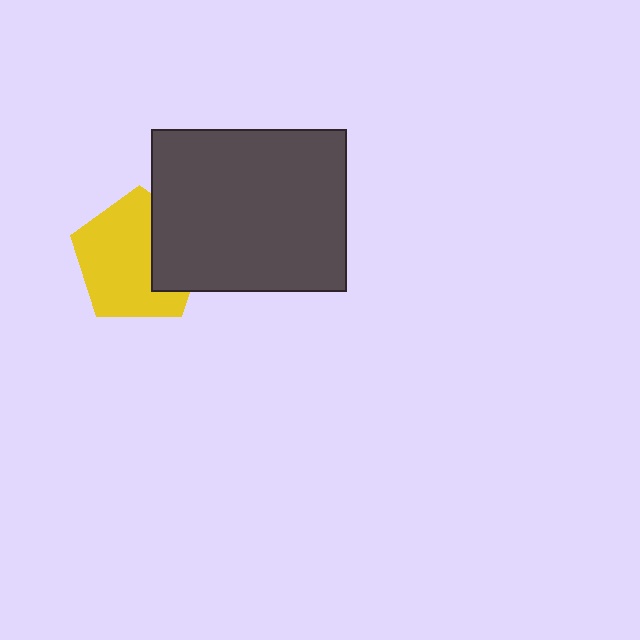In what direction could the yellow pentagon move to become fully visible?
The yellow pentagon could move left. That would shift it out from behind the dark gray rectangle entirely.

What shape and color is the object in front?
The object in front is a dark gray rectangle.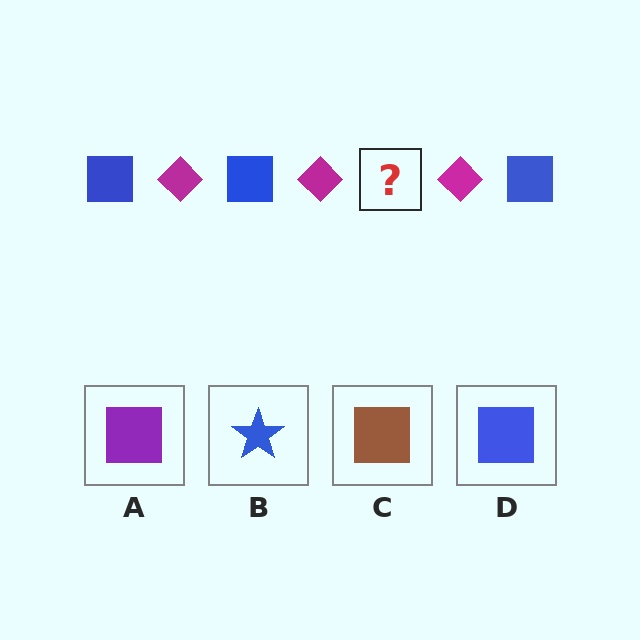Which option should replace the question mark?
Option D.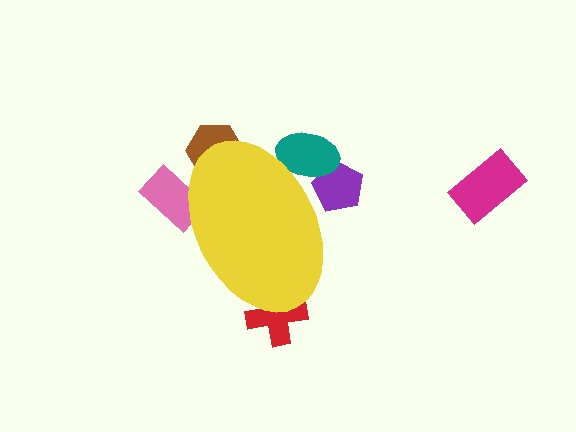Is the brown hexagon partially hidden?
Yes, the brown hexagon is partially hidden behind the yellow ellipse.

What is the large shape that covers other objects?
A yellow ellipse.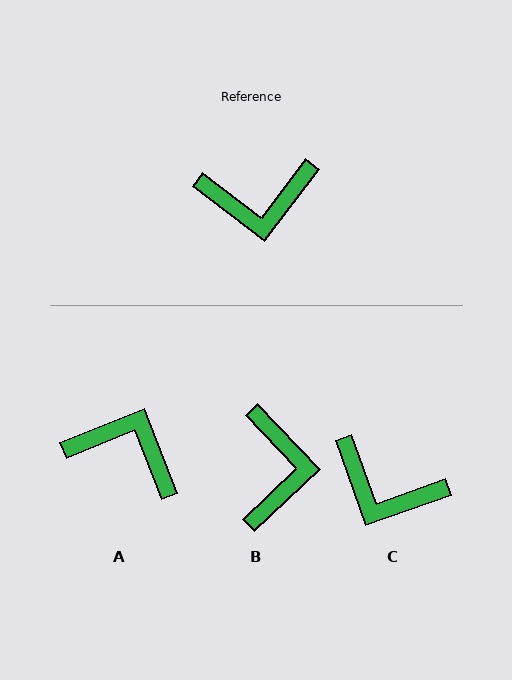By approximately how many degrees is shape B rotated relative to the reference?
Approximately 81 degrees counter-clockwise.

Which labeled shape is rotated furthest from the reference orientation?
A, about 149 degrees away.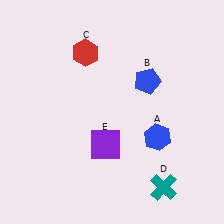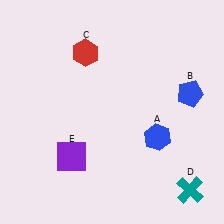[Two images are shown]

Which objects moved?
The objects that moved are: the blue pentagon (B), the teal cross (D), the purple square (E).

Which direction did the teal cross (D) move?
The teal cross (D) moved right.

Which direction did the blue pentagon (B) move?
The blue pentagon (B) moved right.